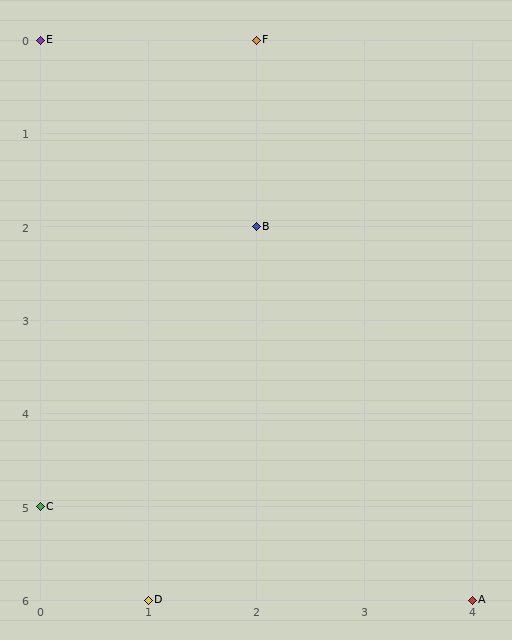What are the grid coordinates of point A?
Point A is at grid coordinates (4, 6).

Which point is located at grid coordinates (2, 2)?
Point B is at (2, 2).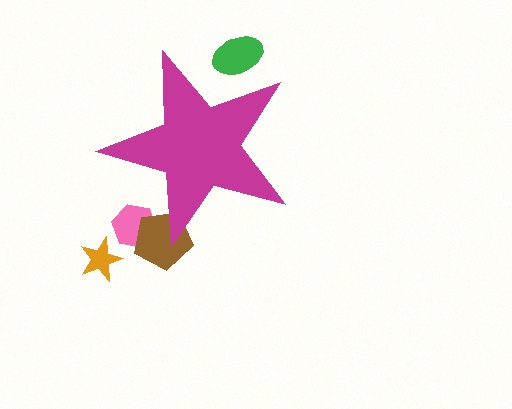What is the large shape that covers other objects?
A magenta star.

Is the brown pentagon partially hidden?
Yes, the brown pentagon is partially hidden behind the magenta star.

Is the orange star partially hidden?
No, the orange star is fully visible.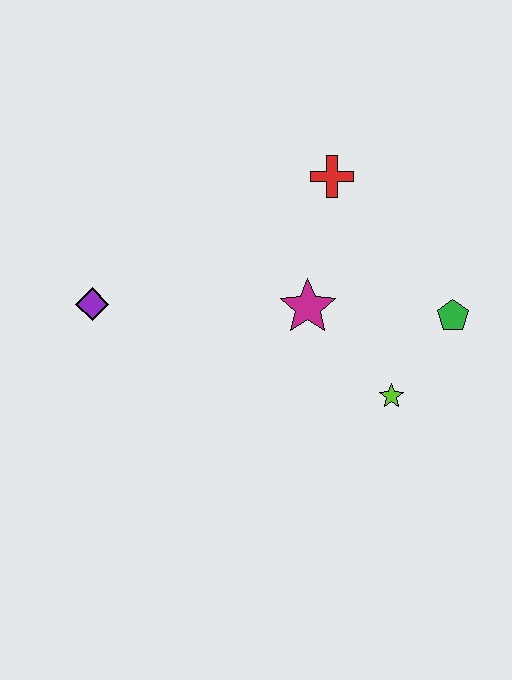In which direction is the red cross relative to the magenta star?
The red cross is above the magenta star.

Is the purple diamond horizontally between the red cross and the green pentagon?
No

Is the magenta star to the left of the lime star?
Yes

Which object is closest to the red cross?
The magenta star is closest to the red cross.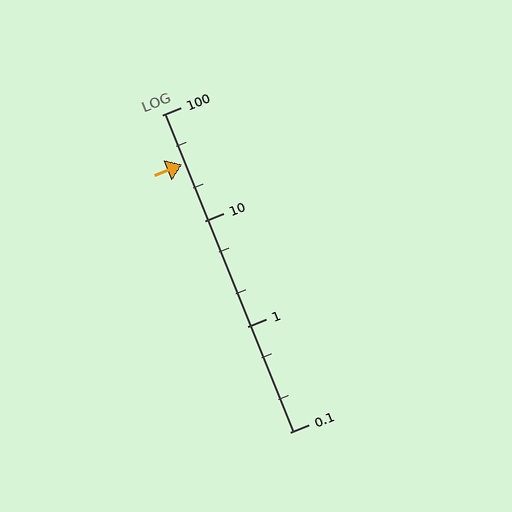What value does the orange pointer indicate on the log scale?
The pointer indicates approximately 34.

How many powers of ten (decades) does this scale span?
The scale spans 3 decades, from 0.1 to 100.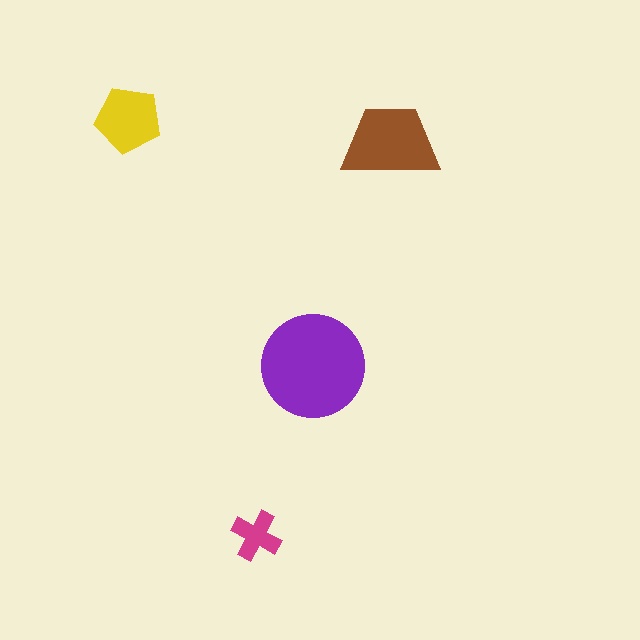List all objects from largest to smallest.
The purple circle, the brown trapezoid, the yellow pentagon, the magenta cross.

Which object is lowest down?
The magenta cross is bottommost.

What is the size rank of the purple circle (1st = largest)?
1st.